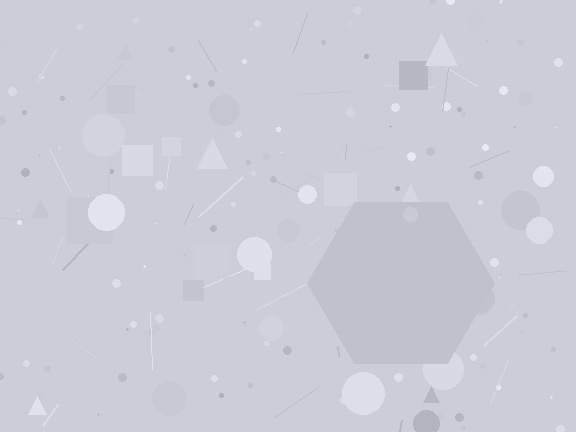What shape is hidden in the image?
A hexagon is hidden in the image.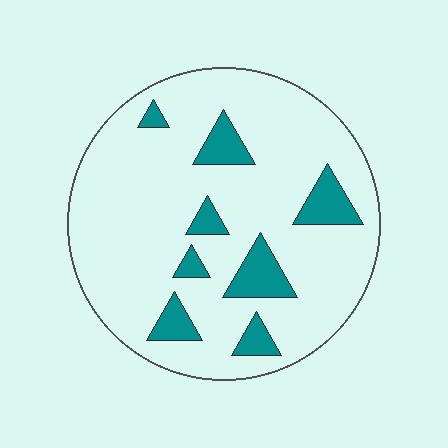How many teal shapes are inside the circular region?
8.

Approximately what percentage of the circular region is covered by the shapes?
Approximately 15%.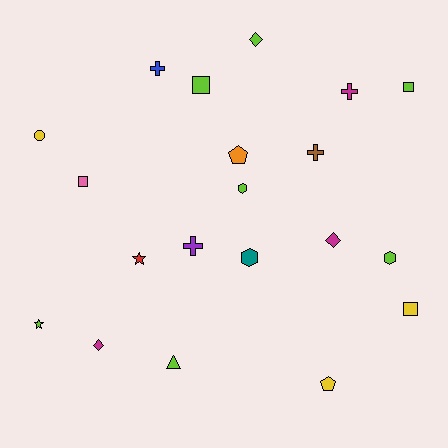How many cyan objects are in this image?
There are no cyan objects.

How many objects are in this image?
There are 20 objects.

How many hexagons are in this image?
There are 3 hexagons.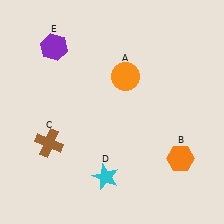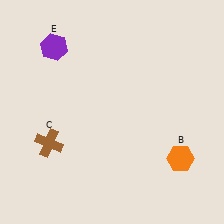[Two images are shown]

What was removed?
The cyan star (D), the orange circle (A) were removed in Image 2.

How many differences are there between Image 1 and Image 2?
There are 2 differences between the two images.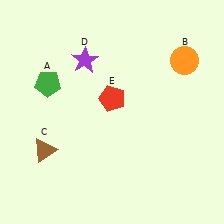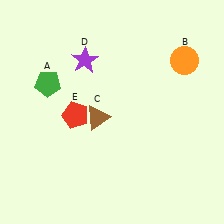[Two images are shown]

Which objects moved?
The objects that moved are: the brown triangle (C), the red pentagon (E).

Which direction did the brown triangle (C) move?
The brown triangle (C) moved right.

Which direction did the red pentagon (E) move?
The red pentagon (E) moved left.